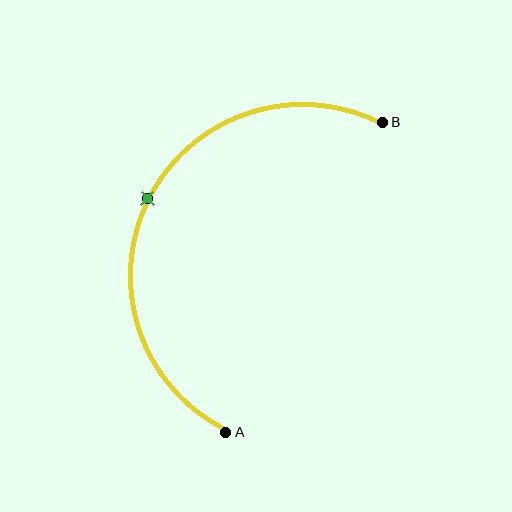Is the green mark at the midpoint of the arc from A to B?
Yes. The green mark lies on the arc at equal arc-length from both A and B — it is the arc midpoint.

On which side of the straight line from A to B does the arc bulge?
The arc bulges to the left of the straight line connecting A and B.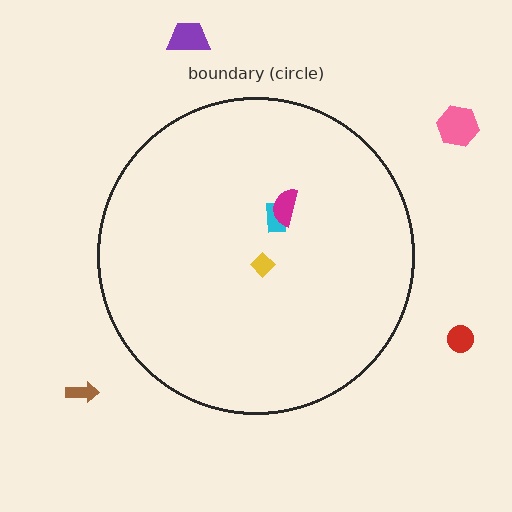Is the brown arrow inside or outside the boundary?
Outside.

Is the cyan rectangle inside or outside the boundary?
Inside.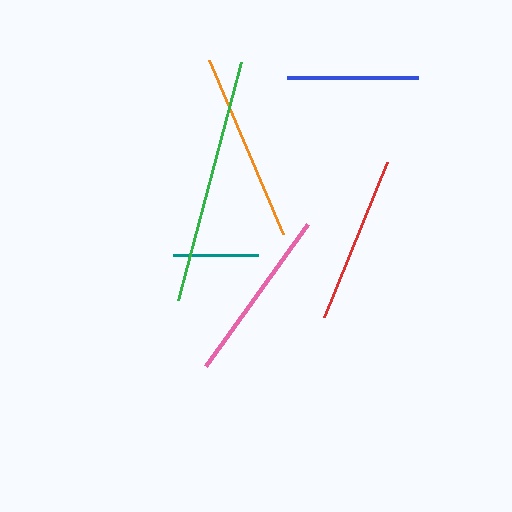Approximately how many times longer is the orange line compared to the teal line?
The orange line is approximately 2.2 times the length of the teal line.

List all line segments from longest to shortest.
From longest to shortest: green, orange, pink, red, blue, teal.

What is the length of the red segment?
The red segment is approximately 167 pixels long.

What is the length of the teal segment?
The teal segment is approximately 86 pixels long.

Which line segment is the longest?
The green line is the longest at approximately 246 pixels.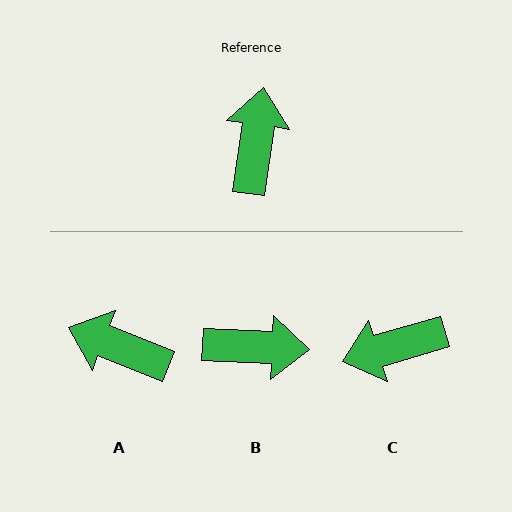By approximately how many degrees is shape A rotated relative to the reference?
Approximately 76 degrees counter-clockwise.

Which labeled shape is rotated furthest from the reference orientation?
C, about 114 degrees away.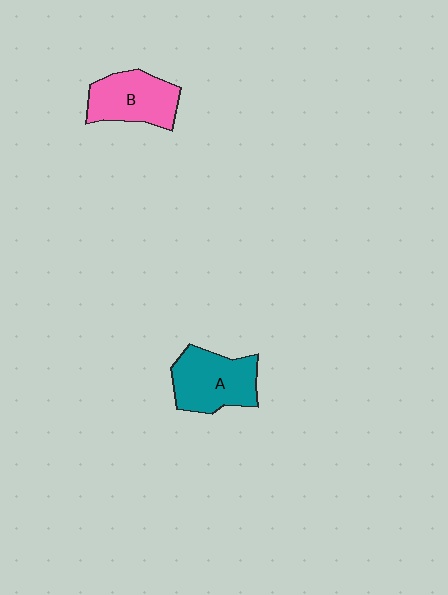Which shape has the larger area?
Shape A (teal).